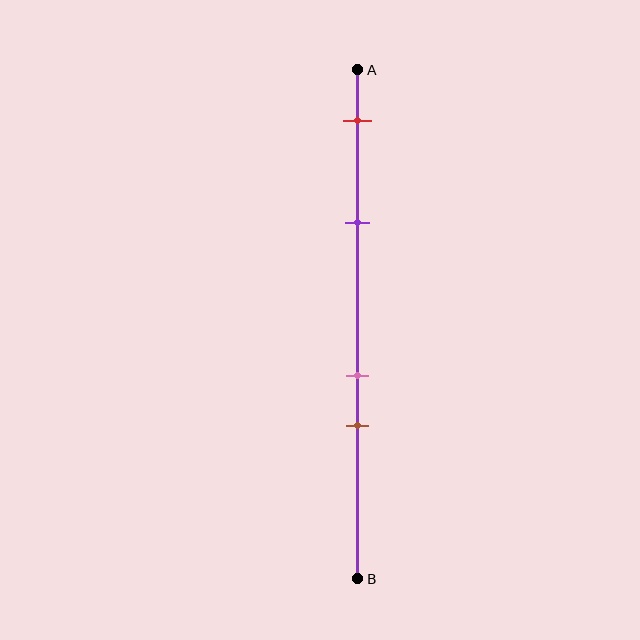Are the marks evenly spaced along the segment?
No, the marks are not evenly spaced.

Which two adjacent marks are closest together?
The pink and brown marks are the closest adjacent pair.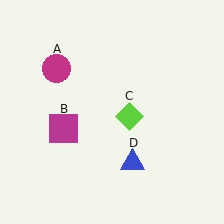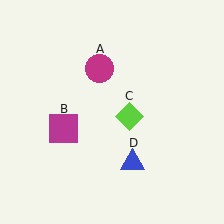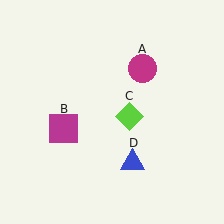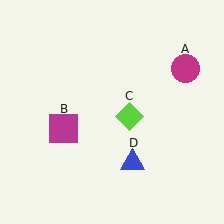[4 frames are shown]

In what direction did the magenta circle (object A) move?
The magenta circle (object A) moved right.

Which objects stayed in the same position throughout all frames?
Magenta square (object B) and lime diamond (object C) and blue triangle (object D) remained stationary.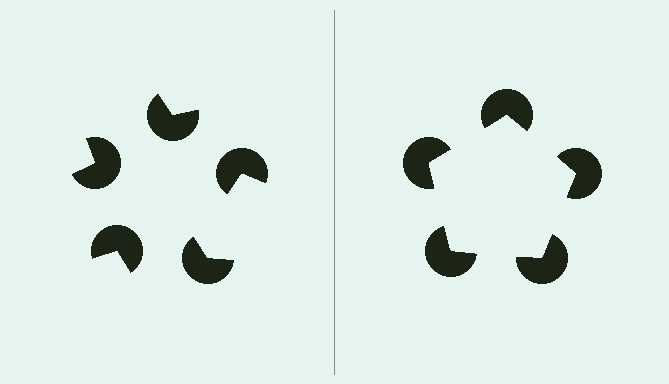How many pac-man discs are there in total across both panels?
10 — 5 on each side.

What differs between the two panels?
The pac-man discs are positioned identically on both sides; only the wedge orientations differ. On the right they align to a pentagon; on the left they are misaligned.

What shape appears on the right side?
An illusory pentagon.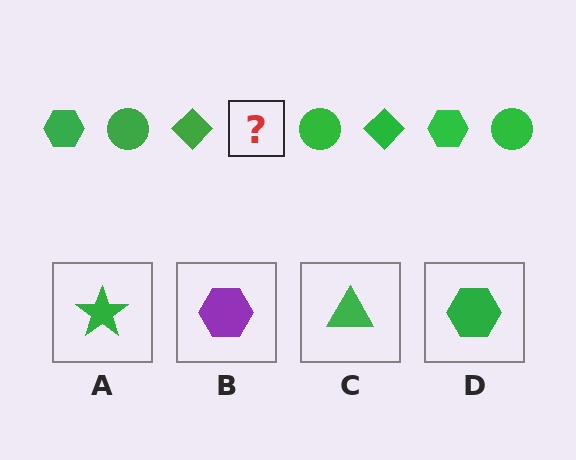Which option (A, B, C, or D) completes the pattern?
D.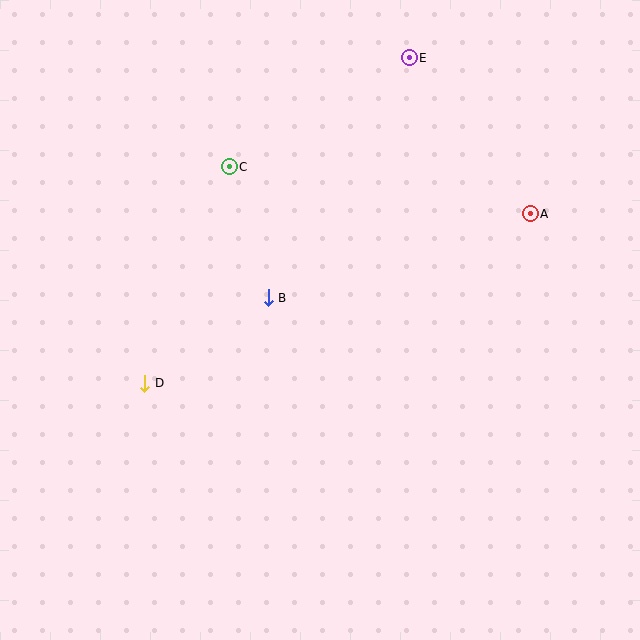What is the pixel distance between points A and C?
The distance between A and C is 304 pixels.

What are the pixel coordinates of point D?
Point D is at (145, 383).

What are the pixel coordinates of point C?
Point C is at (229, 167).